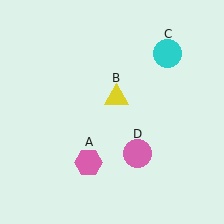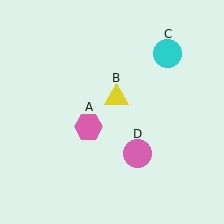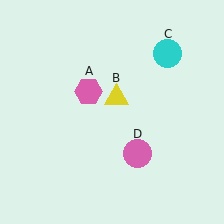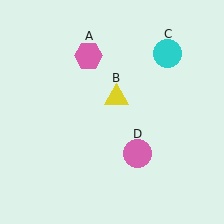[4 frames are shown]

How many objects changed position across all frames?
1 object changed position: pink hexagon (object A).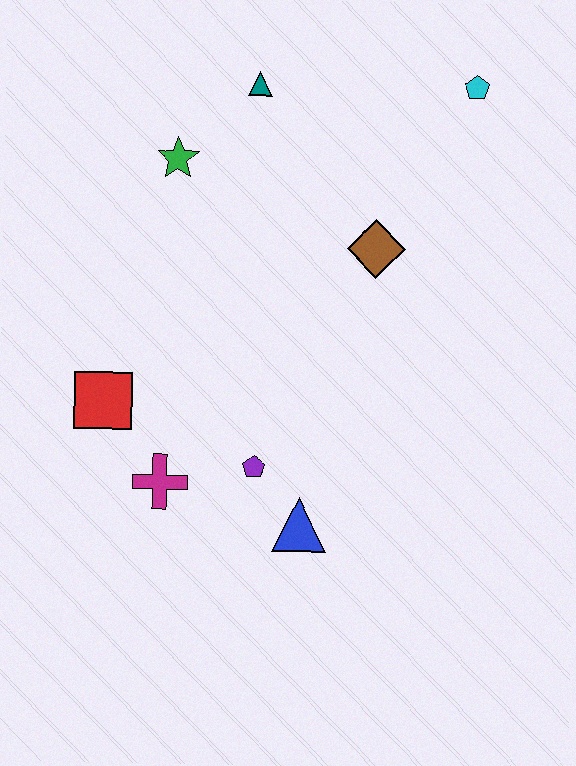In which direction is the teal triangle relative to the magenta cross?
The teal triangle is above the magenta cross.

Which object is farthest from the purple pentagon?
The cyan pentagon is farthest from the purple pentagon.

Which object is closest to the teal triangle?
The green star is closest to the teal triangle.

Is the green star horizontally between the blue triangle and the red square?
Yes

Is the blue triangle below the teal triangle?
Yes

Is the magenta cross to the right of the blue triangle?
No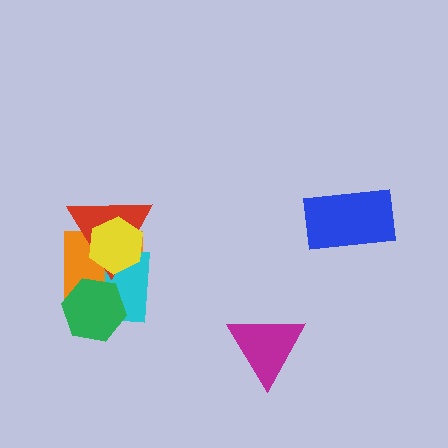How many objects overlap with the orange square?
4 objects overlap with the orange square.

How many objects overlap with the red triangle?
3 objects overlap with the red triangle.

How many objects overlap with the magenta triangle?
0 objects overlap with the magenta triangle.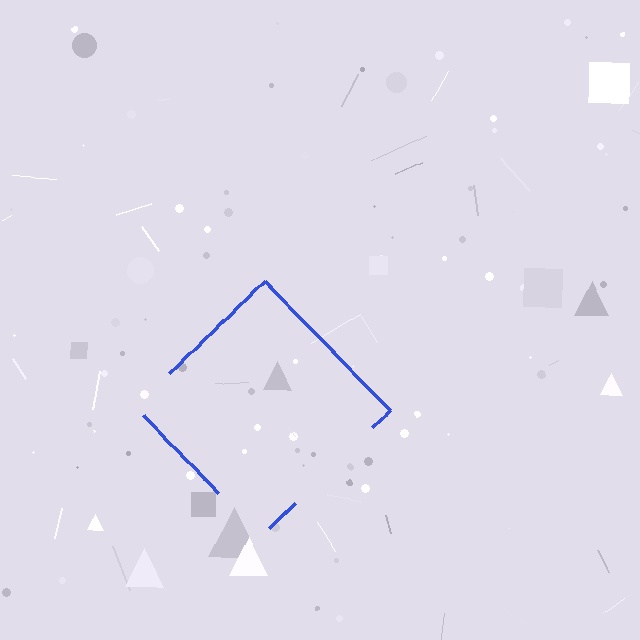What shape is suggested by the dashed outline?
The dashed outline suggests a diamond.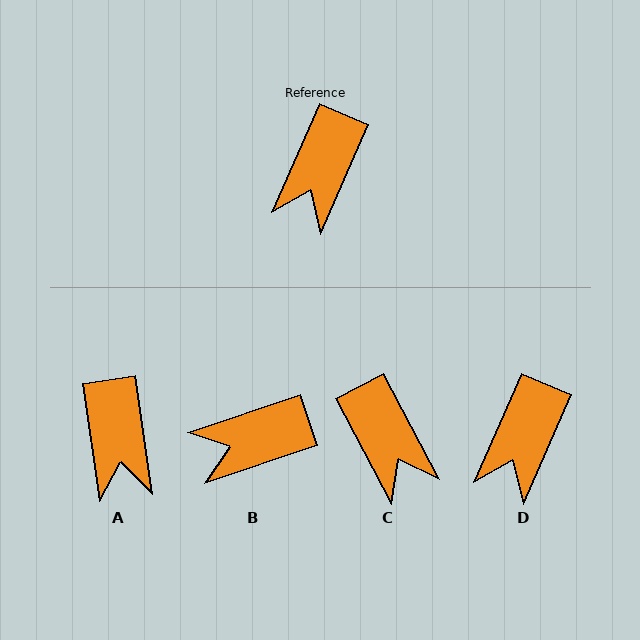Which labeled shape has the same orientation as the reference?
D.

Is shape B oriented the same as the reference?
No, it is off by about 48 degrees.